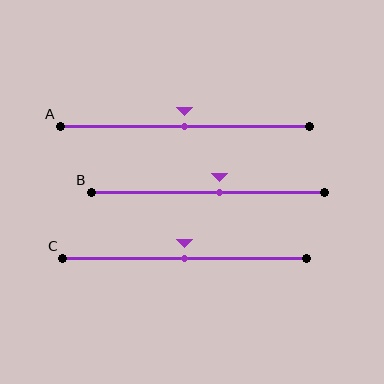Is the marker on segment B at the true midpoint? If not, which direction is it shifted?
No, the marker on segment B is shifted to the right by about 5% of the segment length.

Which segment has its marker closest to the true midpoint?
Segment A has its marker closest to the true midpoint.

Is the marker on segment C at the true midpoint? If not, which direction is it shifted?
Yes, the marker on segment C is at the true midpoint.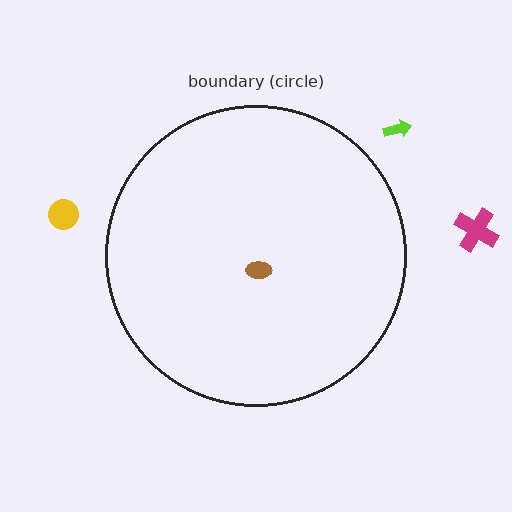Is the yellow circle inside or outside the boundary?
Outside.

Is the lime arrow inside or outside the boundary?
Outside.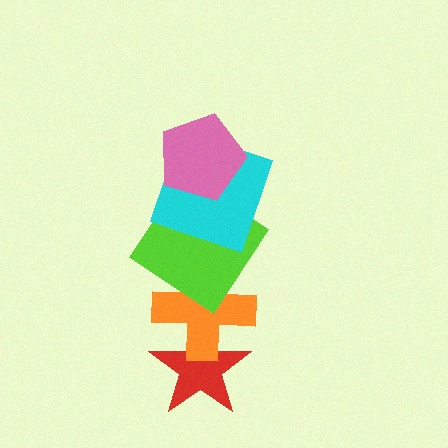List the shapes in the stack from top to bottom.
From top to bottom: the pink pentagon, the cyan square, the lime diamond, the orange cross, the red star.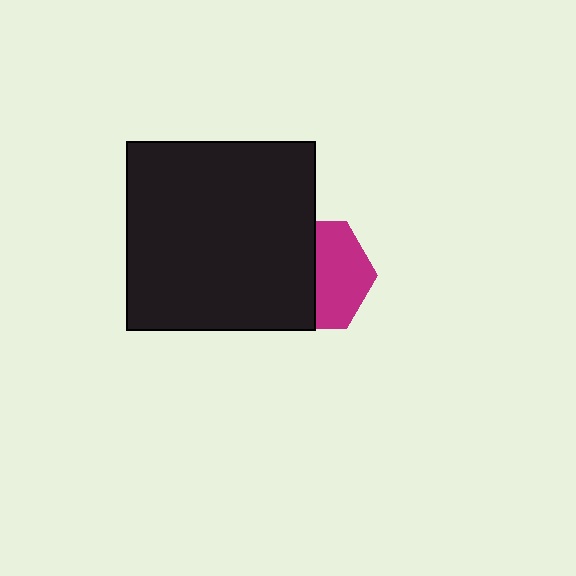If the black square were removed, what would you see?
You would see the complete magenta hexagon.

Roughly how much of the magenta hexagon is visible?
About half of it is visible (roughly 51%).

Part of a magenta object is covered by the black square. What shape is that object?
It is a hexagon.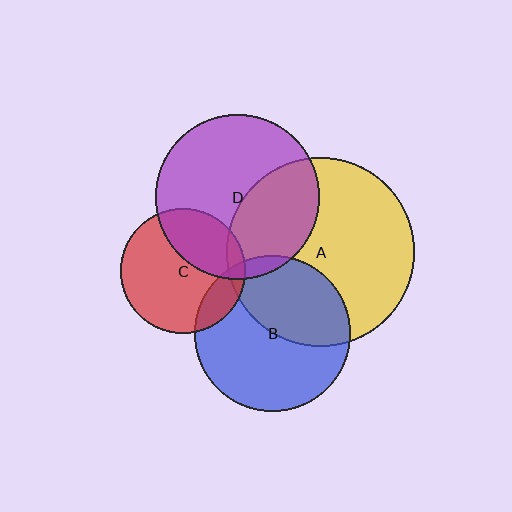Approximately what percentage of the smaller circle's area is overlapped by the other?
Approximately 5%.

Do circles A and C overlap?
Yes.